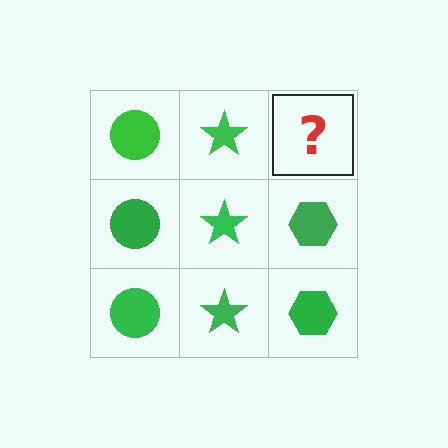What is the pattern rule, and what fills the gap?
The rule is that each column has a consistent shape. The gap should be filled with a green hexagon.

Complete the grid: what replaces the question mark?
The question mark should be replaced with a green hexagon.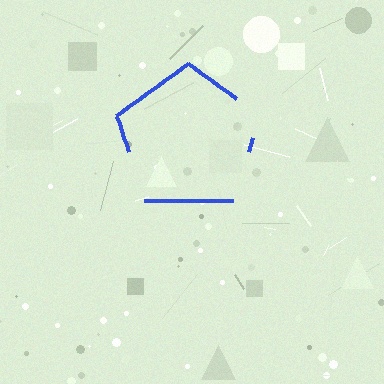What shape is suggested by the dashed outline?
The dashed outline suggests a pentagon.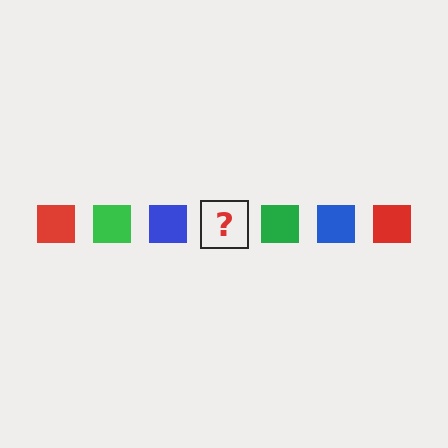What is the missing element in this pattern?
The missing element is a red square.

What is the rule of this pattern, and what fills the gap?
The rule is that the pattern cycles through red, green, blue squares. The gap should be filled with a red square.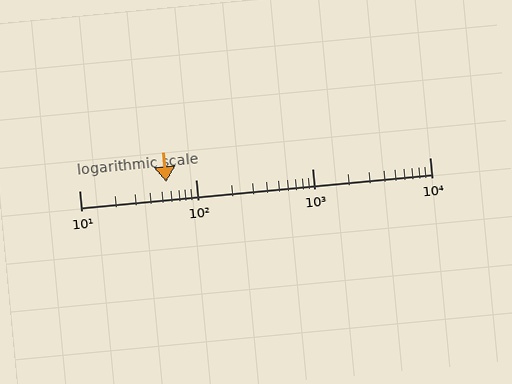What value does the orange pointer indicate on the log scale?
The pointer indicates approximately 56.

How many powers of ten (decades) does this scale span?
The scale spans 3 decades, from 10 to 10000.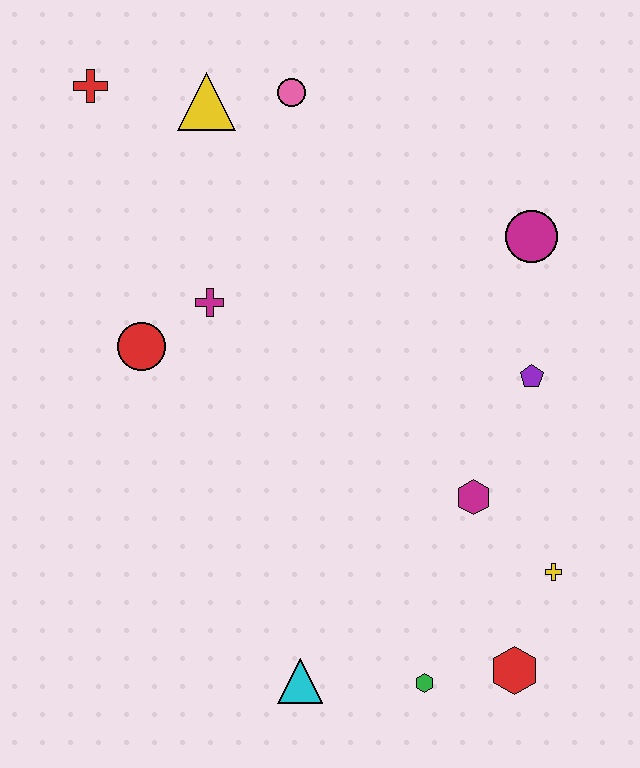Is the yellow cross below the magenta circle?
Yes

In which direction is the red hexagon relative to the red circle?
The red hexagon is to the right of the red circle.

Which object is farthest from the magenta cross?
The red hexagon is farthest from the magenta cross.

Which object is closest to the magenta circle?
The purple pentagon is closest to the magenta circle.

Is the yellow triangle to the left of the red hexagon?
Yes